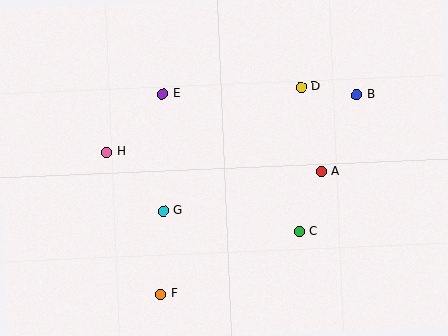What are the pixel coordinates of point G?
Point G is at (163, 211).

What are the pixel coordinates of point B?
Point B is at (357, 95).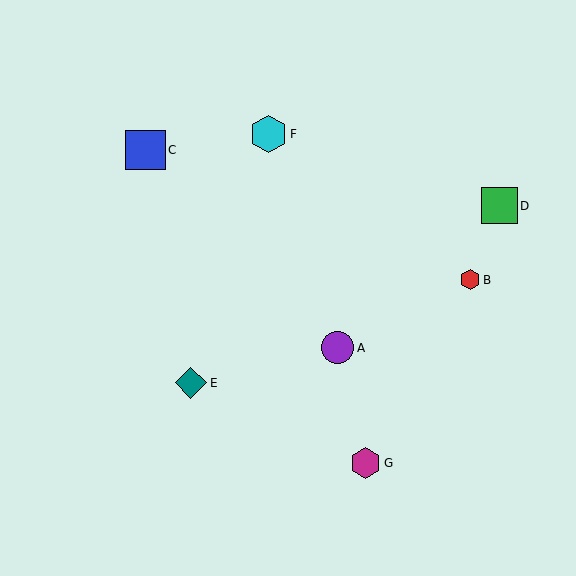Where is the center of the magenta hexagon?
The center of the magenta hexagon is at (366, 463).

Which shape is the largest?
The blue square (labeled C) is the largest.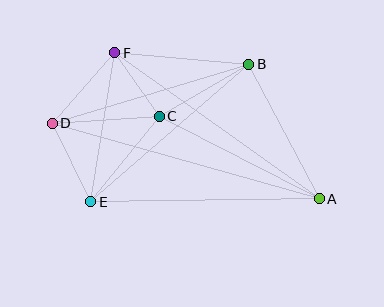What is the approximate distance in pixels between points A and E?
The distance between A and E is approximately 228 pixels.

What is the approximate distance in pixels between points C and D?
The distance between C and D is approximately 107 pixels.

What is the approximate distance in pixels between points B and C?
The distance between B and C is approximately 103 pixels.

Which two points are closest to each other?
Points C and F are closest to each other.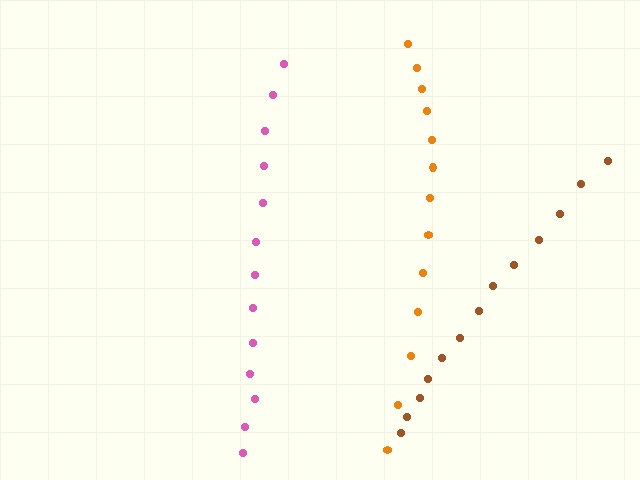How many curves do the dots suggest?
There are 3 distinct paths.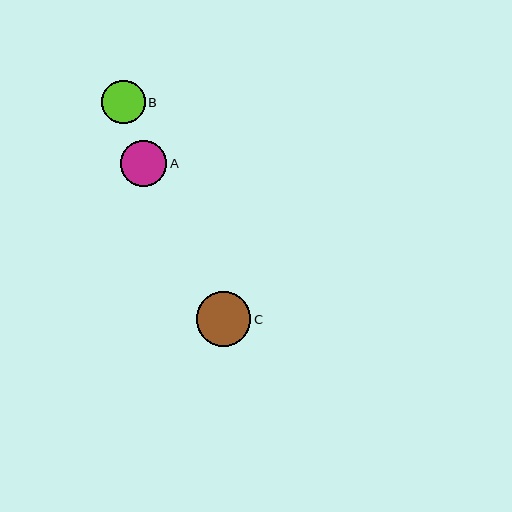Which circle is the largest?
Circle C is the largest with a size of approximately 54 pixels.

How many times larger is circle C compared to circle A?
Circle C is approximately 1.2 times the size of circle A.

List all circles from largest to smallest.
From largest to smallest: C, A, B.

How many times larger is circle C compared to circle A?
Circle C is approximately 1.2 times the size of circle A.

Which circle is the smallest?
Circle B is the smallest with a size of approximately 44 pixels.